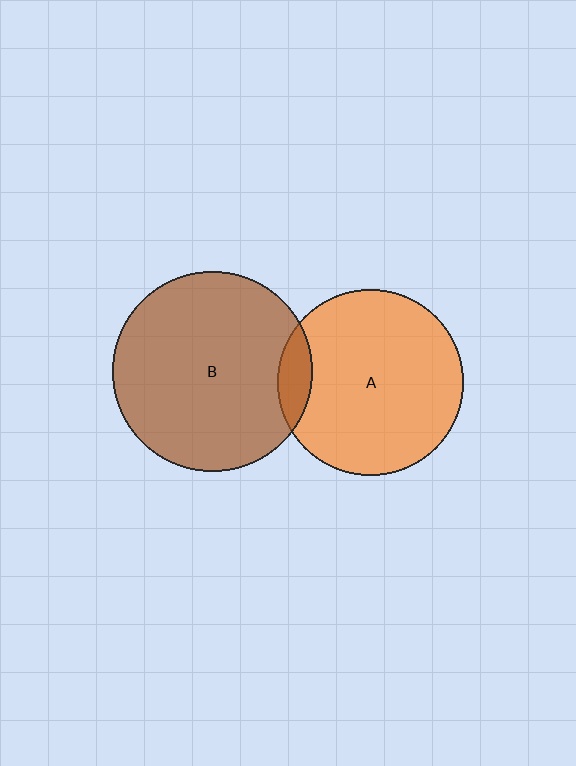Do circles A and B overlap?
Yes.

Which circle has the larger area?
Circle B (brown).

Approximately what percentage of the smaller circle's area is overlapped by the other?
Approximately 10%.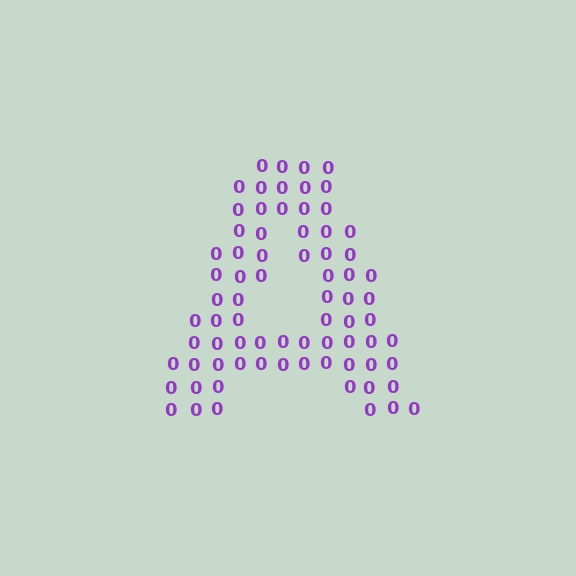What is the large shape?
The large shape is the letter A.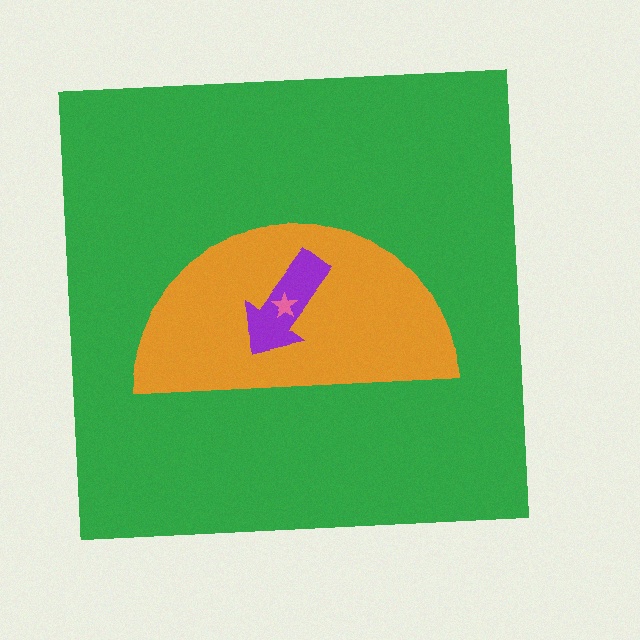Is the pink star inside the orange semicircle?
Yes.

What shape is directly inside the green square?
The orange semicircle.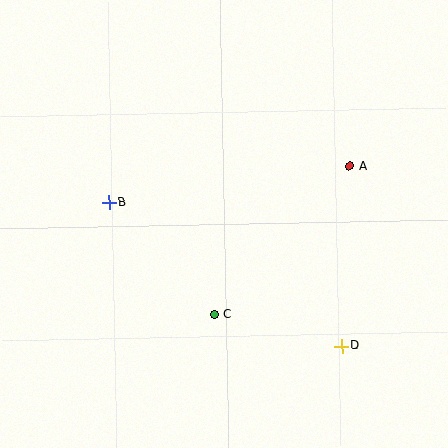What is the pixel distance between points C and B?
The distance between C and B is 154 pixels.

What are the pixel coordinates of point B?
Point B is at (109, 202).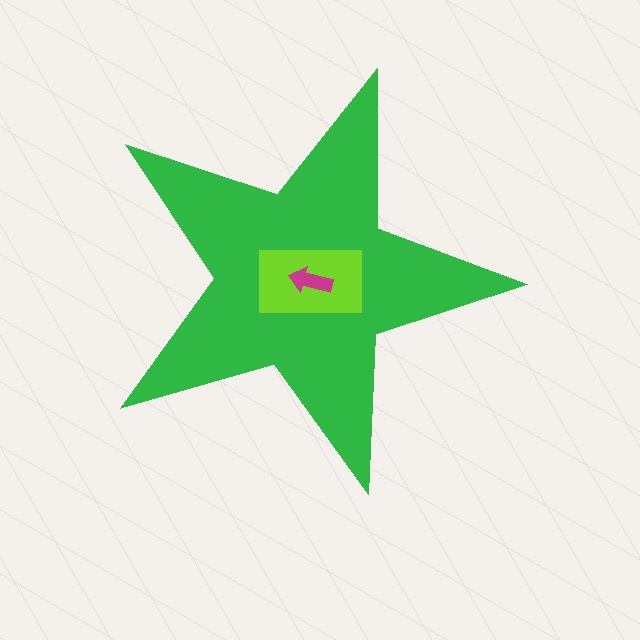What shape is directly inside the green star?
The lime rectangle.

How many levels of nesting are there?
3.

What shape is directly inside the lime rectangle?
The magenta arrow.